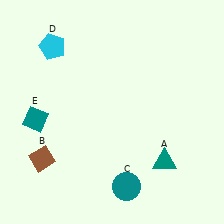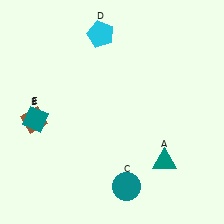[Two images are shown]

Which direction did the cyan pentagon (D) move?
The cyan pentagon (D) moved right.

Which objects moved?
The objects that moved are: the brown diamond (B), the cyan pentagon (D).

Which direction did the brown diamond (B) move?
The brown diamond (B) moved up.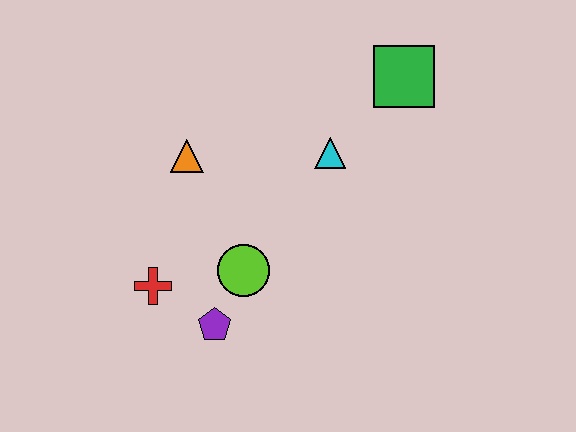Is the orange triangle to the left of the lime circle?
Yes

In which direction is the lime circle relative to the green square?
The lime circle is below the green square.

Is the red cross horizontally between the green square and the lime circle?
No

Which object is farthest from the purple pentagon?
The green square is farthest from the purple pentagon.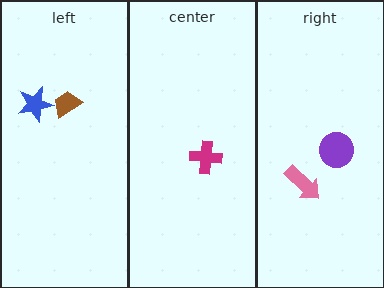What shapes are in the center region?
The magenta cross.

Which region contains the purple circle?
The right region.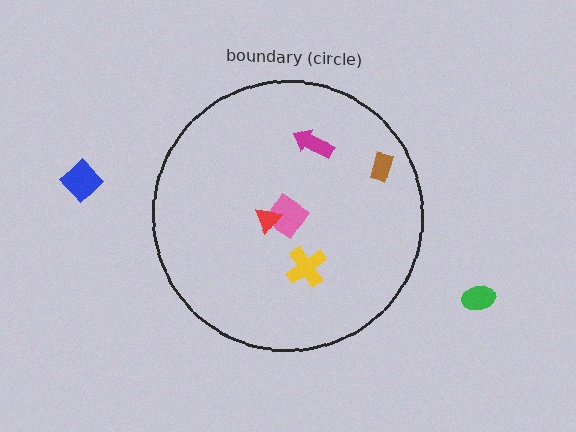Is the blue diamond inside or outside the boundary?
Outside.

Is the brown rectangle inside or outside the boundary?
Inside.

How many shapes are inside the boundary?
5 inside, 2 outside.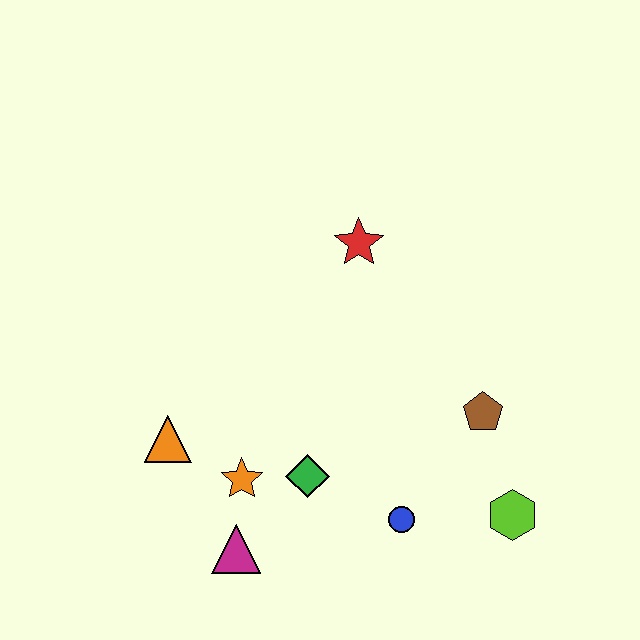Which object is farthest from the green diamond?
The red star is farthest from the green diamond.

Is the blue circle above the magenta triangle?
Yes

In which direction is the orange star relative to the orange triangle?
The orange star is to the right of the orange triangle.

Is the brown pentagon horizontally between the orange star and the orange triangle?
No